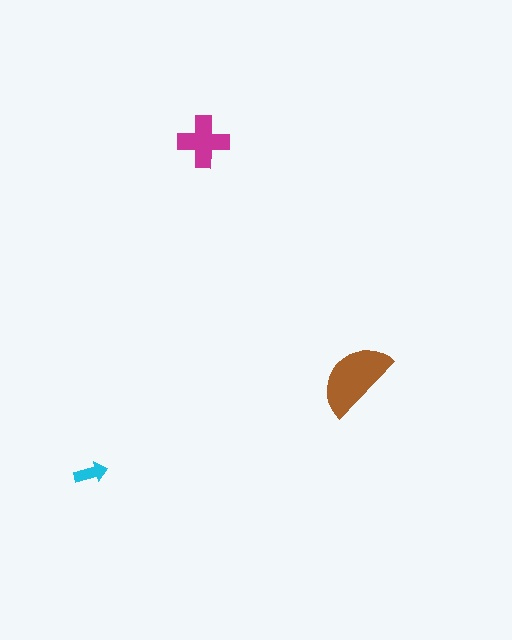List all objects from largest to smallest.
The brown semicircle, the magenta cross, the cyan arrow.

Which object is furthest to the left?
The cyan arrow is leftmost.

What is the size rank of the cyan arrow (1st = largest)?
3rd.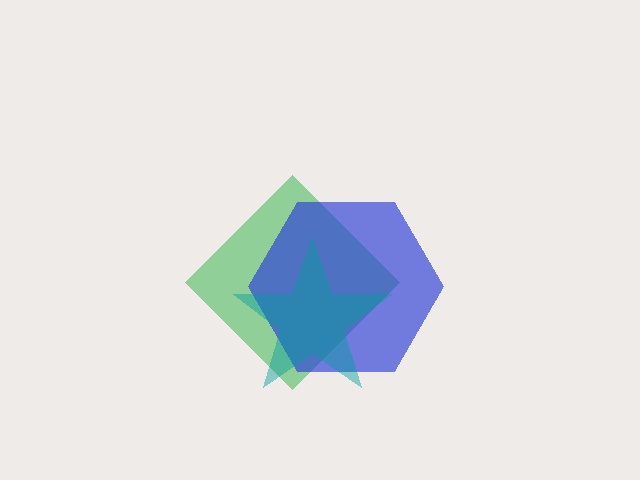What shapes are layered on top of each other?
The layered shapes are: a green diamond, a blue hexagon, a teal star.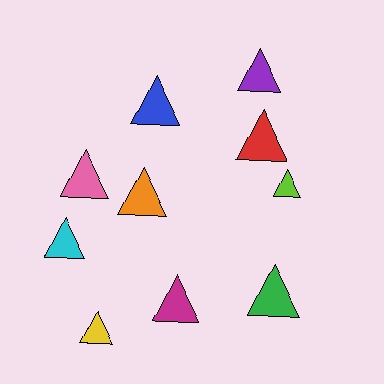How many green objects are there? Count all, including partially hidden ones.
There is 1 green object.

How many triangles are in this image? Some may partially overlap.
There are 10 triangles.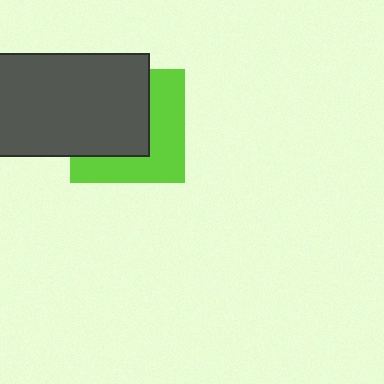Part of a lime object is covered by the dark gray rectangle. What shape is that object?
It is a square.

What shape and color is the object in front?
The object in front is a dark gray rectangle.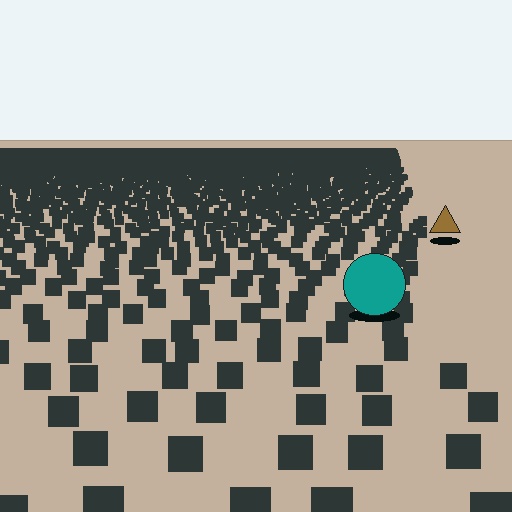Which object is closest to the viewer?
The teal circle is closest. The texture marks near it are larger and more spread out.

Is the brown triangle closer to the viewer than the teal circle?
No. The teal circle is closer — you can tell from the texture gradient: the ground texture is coarser near it.